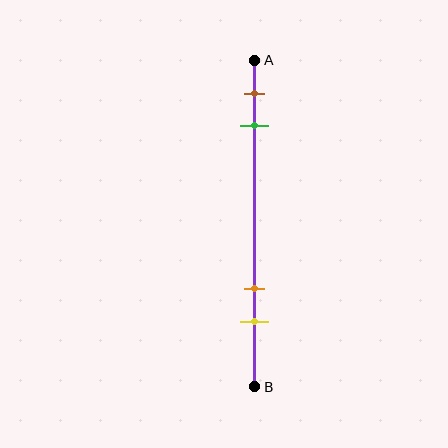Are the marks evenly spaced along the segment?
No, the marks are not evenly spaced.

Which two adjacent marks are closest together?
The brown and green marks are the closest adjacent pair.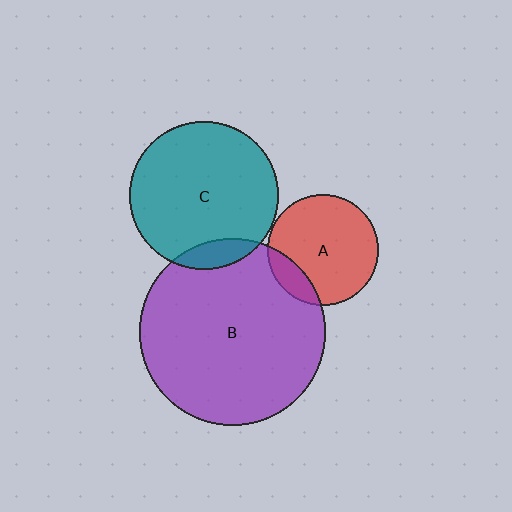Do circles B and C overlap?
Yes.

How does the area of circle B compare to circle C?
Approximately 1.6 times.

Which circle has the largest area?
Circle B (purple).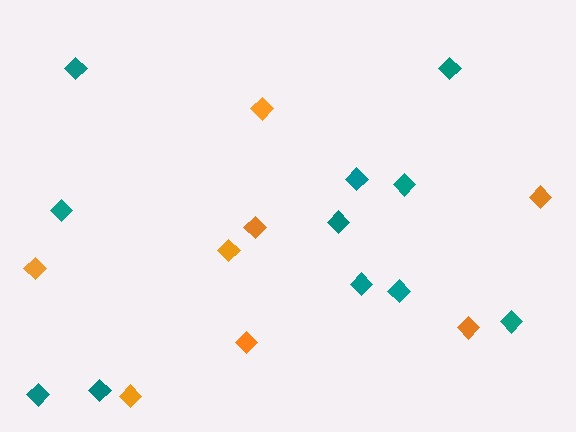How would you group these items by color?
There are 2 groups: one group of orange diamonds (8) and one group of teal diamonds (11).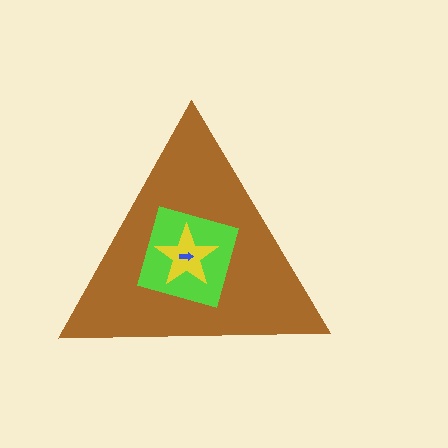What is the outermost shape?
The brown triangle.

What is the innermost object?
The blue arrow.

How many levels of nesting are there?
4.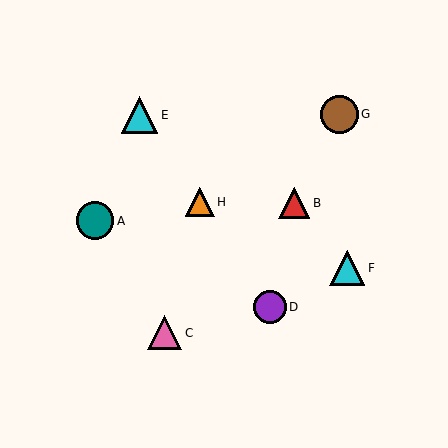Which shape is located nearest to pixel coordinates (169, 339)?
The pink triangle (labeled C) at (164, 333) is nearest to that location.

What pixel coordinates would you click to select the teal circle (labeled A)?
Click at (95, 221) to select the teal circle A.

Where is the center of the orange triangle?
The center of the orange triangle is at (200, 202).